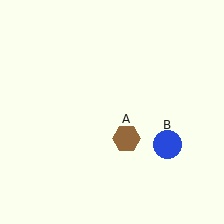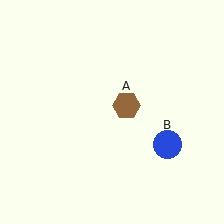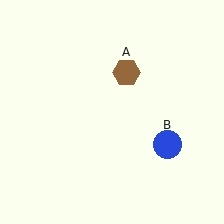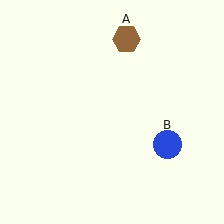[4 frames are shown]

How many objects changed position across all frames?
1 object changed position: brown hexagon (object A).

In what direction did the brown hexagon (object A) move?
The brown hexagon (object A) moved up.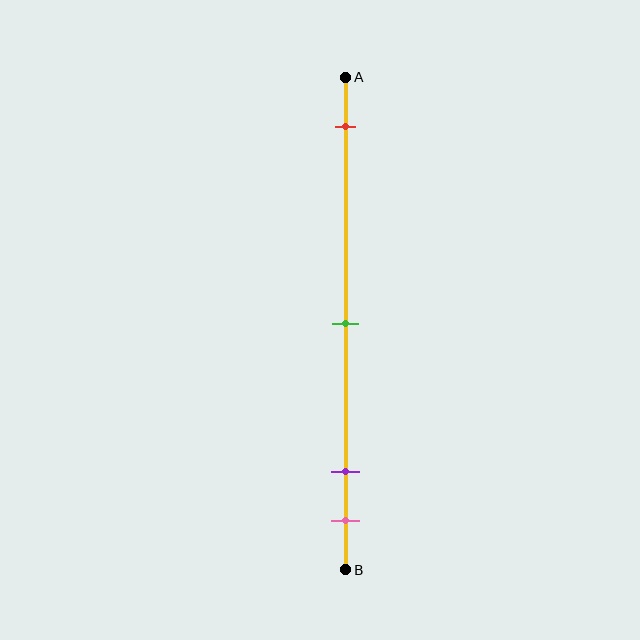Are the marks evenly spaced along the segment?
No, the marks are not evenly spaced.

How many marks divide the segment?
There are 4 marks dividing the segment.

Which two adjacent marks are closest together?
The purple and pink marks are the closest adjacent pair.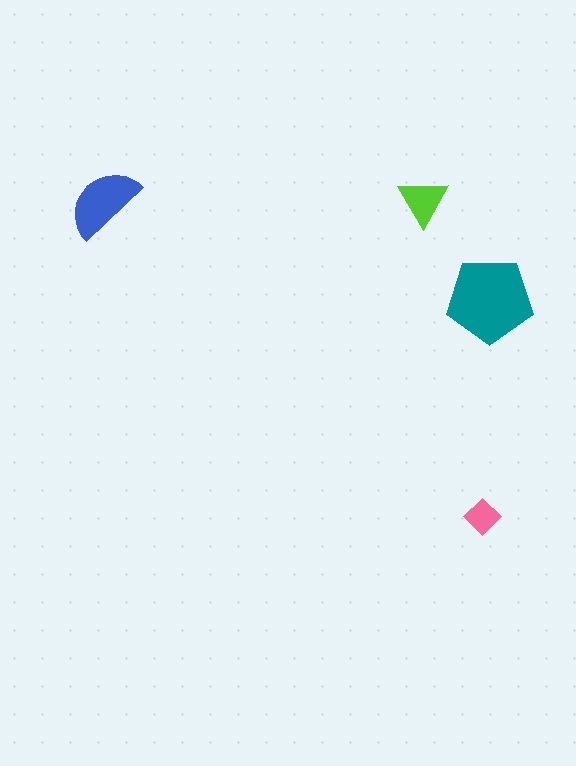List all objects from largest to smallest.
The teal pentagon, the blue semicircle, the lime triangle, the pink diamond.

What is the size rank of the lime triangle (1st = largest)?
3rd.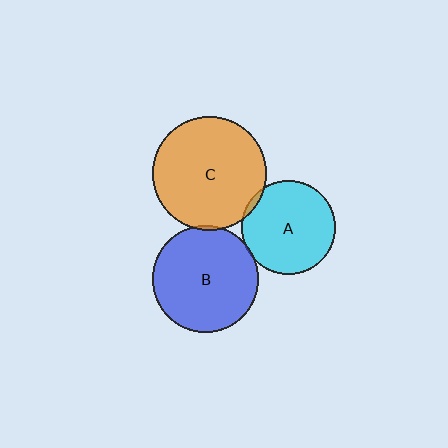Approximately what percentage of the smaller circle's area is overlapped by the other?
Approximately 5%.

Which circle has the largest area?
Circle C (orange).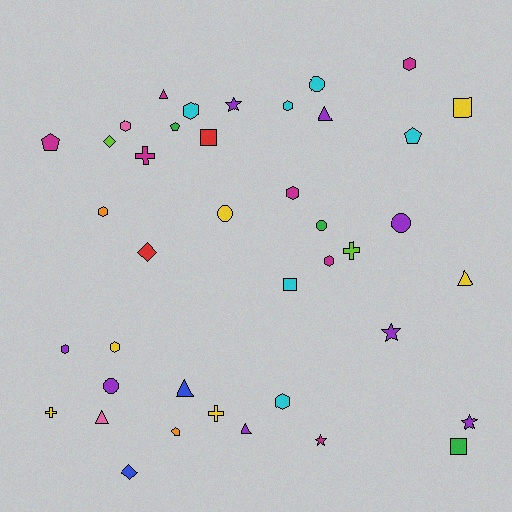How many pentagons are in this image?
There are 4 pentagons.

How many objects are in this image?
There are 40 objects.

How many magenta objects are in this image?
There are 7 magenta objects.